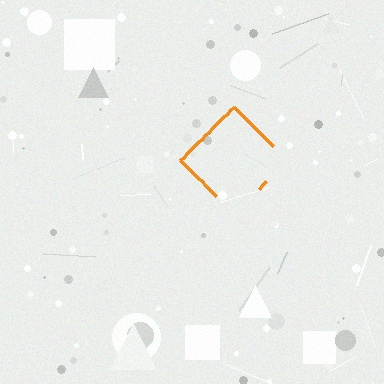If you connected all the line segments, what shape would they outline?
They would outline a diamond.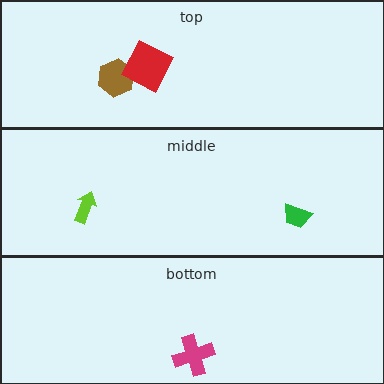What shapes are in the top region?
The brown hexagon, the red square.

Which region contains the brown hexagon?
The top region.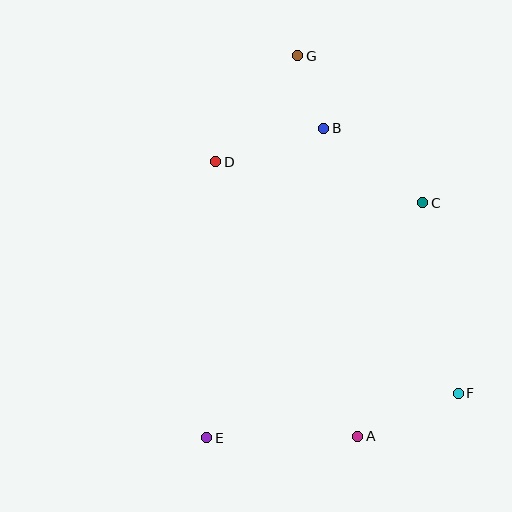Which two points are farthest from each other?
Points E and G are farthest from each other.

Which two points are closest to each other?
Points B and G are closest to each other.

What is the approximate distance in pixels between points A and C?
The distance between A and C is approximately 242 pixels.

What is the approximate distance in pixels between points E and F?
The distance between E and F is approximately 256 pixels.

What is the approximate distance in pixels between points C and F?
The distance between C and F is approximately 193 pixels.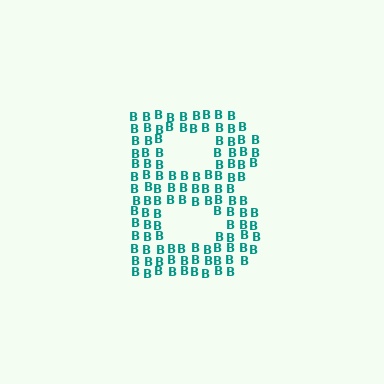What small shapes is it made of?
It is made of small letter B's.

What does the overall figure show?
The overall figure shows the letter B.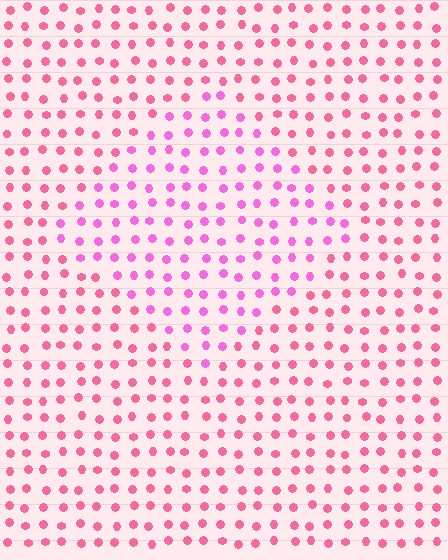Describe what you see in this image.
The image is filled with small pink elements in a uniform arrangement. A diamond-shaped region is visible where the elements are tinted to a slightly different hue, forming a subtle color boundary.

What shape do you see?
I see a diamond.